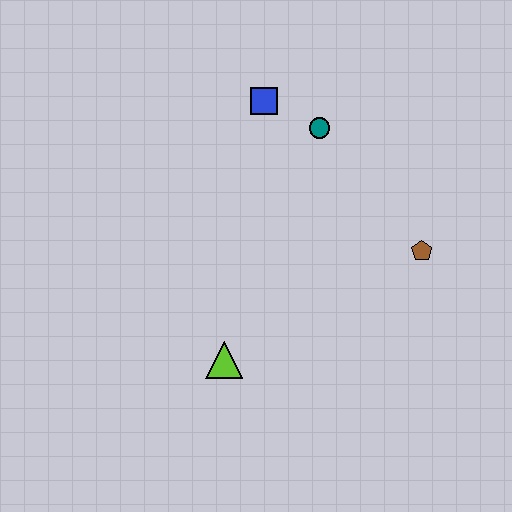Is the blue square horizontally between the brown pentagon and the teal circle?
No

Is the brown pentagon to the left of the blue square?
No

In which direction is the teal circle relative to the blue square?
The teal circle is to the right of the blue square.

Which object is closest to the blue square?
The teal circle is closest to the blue square.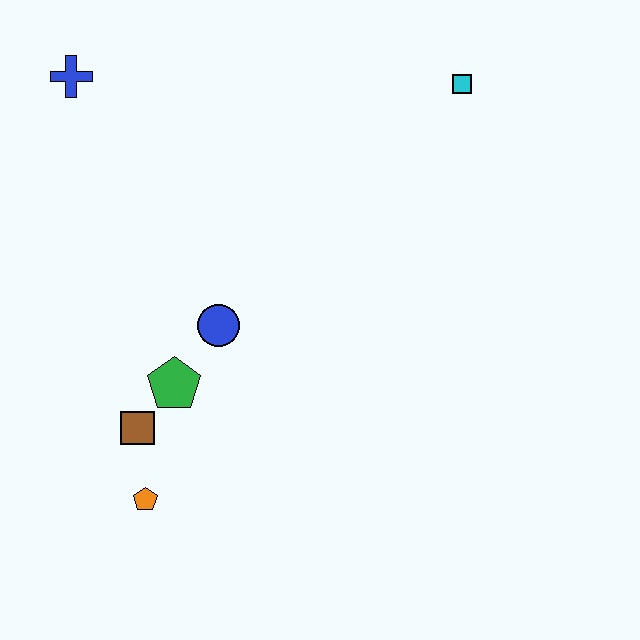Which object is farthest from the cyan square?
The orange pentagon is farthest from the cyan square.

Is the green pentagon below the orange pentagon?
No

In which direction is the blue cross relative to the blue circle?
The blue cross is above the blue circle.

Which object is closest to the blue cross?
The blue circle is closest to the blue cross.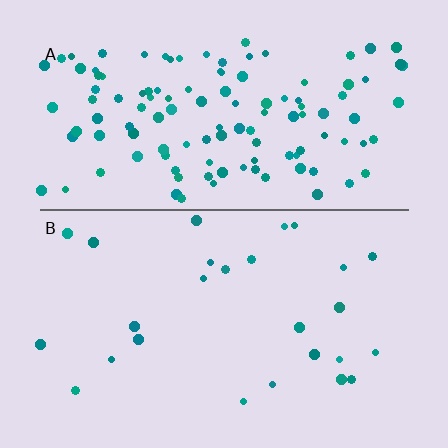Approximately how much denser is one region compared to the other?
Approximately 4.6× — region A over region B.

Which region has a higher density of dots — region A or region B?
A (the top).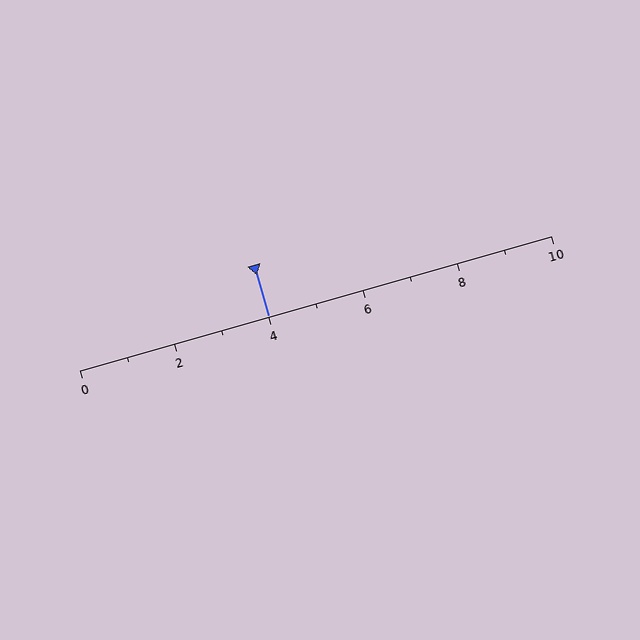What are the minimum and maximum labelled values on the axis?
The axis runs from 0 to 10.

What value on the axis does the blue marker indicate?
The marker indicates approximately 4.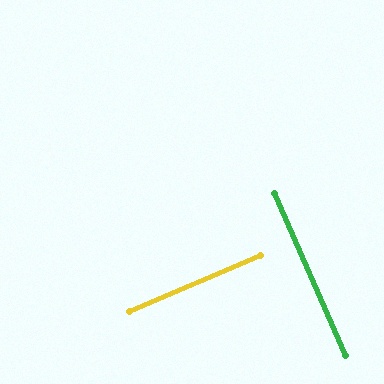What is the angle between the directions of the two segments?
Approximately 90 degrees.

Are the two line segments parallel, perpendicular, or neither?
Perpendicular — they meet at approximately 90°.